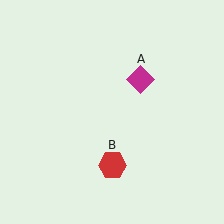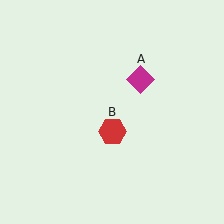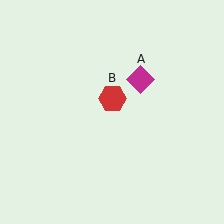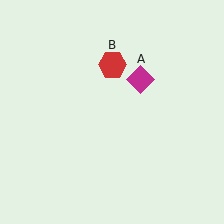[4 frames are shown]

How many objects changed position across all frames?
1 object changed position: red hexagon (object B).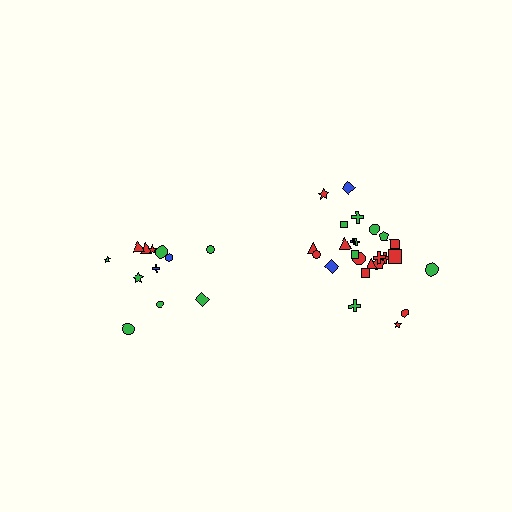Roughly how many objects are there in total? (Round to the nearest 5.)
Roughly 35 objects in total.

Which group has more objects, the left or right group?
The right group.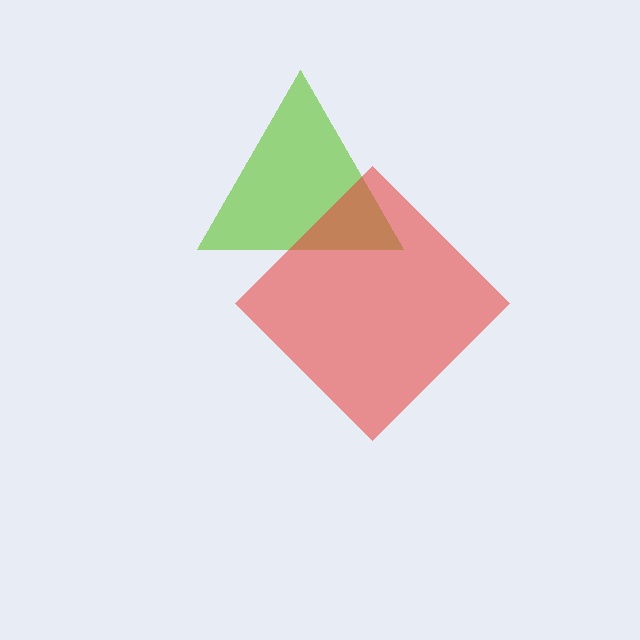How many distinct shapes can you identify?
There are 2 distinct shapes: a lime triangle, a red diamond.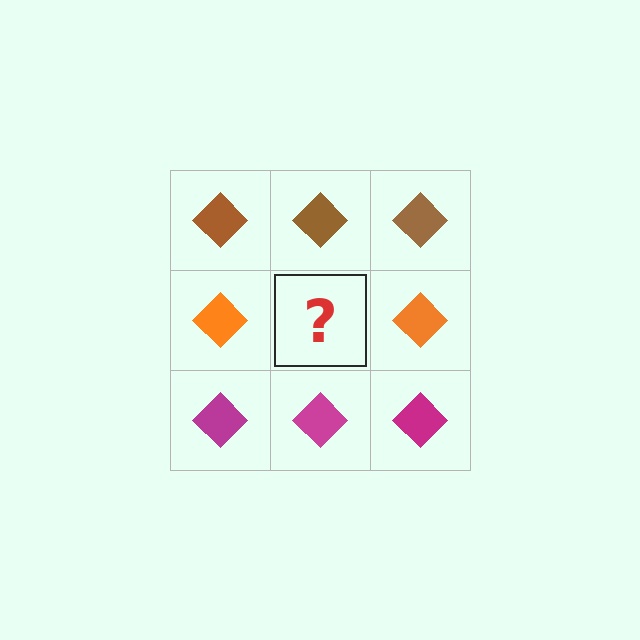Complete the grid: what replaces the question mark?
The question mark should be replaced with an orange diamond.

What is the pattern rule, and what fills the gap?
The rule is that each row has a consistent color. The gap should be filled with an orange diamond.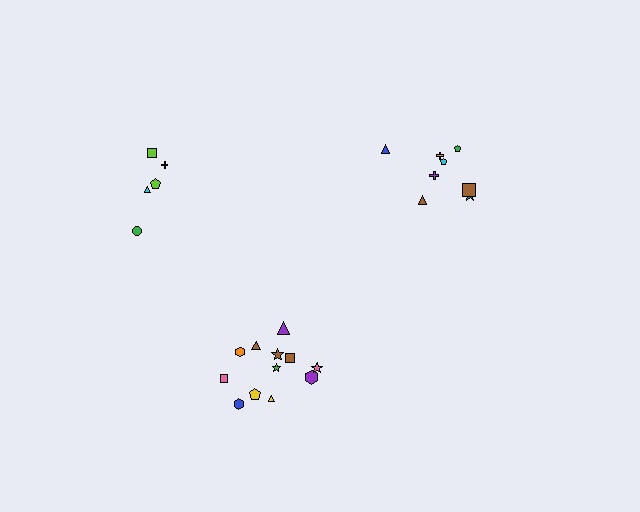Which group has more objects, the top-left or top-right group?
The top-right group.